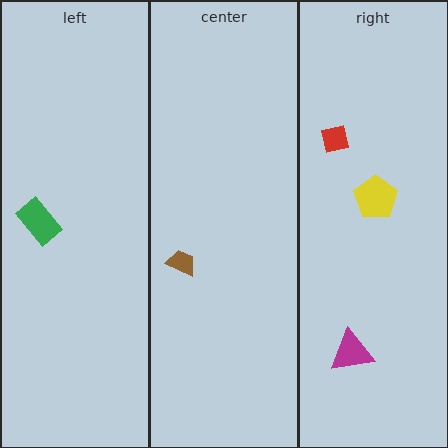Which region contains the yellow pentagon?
The right region.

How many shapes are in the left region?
1.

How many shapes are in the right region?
3.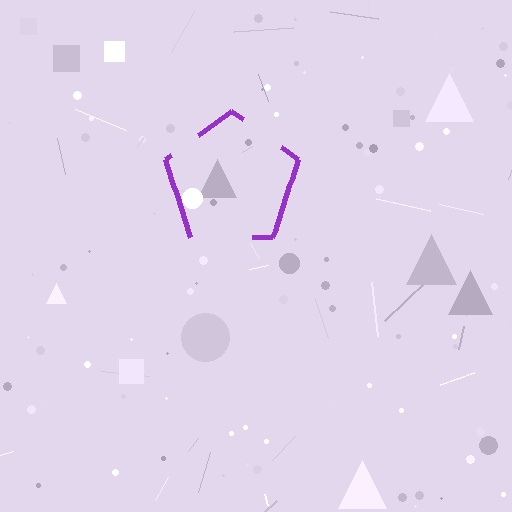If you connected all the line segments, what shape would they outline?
They would outline a pentagon.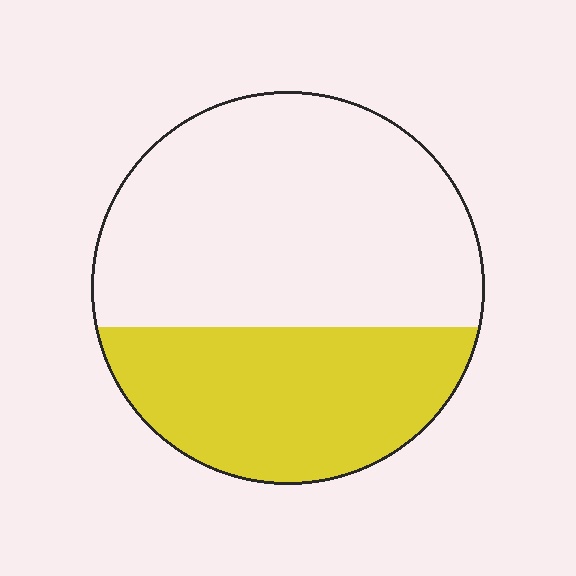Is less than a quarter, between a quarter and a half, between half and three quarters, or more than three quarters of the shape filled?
Between a quarter and a half.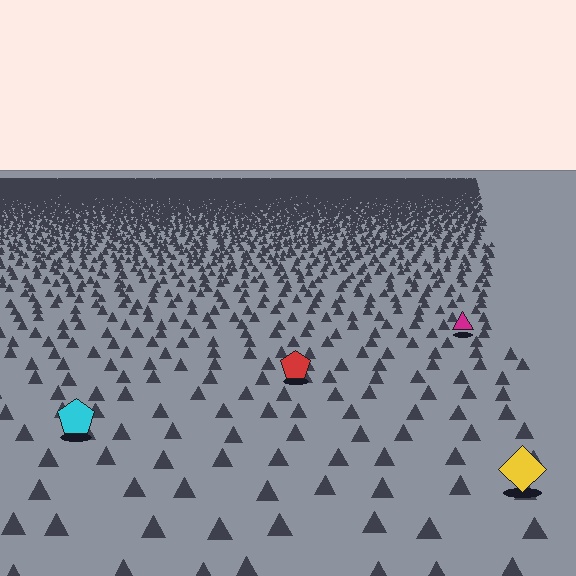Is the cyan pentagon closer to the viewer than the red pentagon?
Yes. The cyan pentagon is closer — you can tell from the texture gradient: the ground texture is coarser near it.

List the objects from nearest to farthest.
From nearest to farthest: the yellow diamond, the cyan pentagon, the red pentagon, the magenta triangle.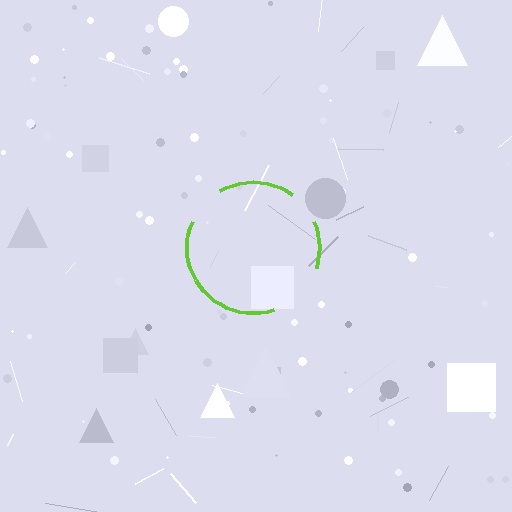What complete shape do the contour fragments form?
The contour fragments form a circle.